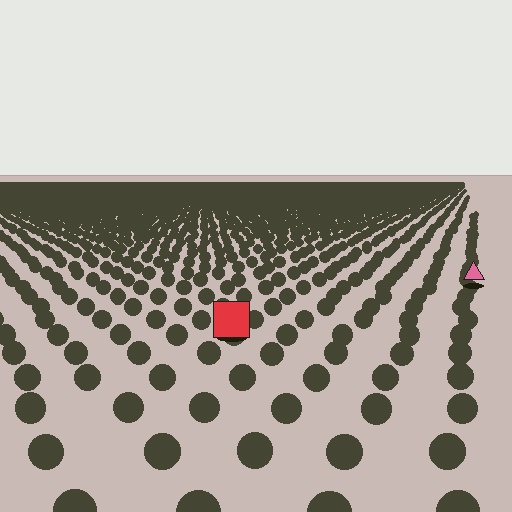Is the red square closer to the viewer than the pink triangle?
Yes. The red square is closer — you can tell from the texture gradient: the ground texture is coarser near it.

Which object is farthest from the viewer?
The pink triangle is farthest from the viewer. It appears smaller and the ground texture around it is denser.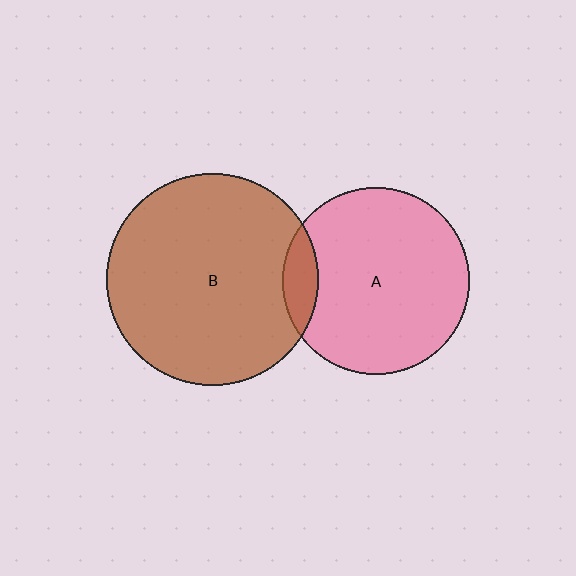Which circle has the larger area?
Circle B (brown).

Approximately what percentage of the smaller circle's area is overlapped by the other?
Approximately 10%.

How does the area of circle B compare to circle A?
Approximately 1.3 times.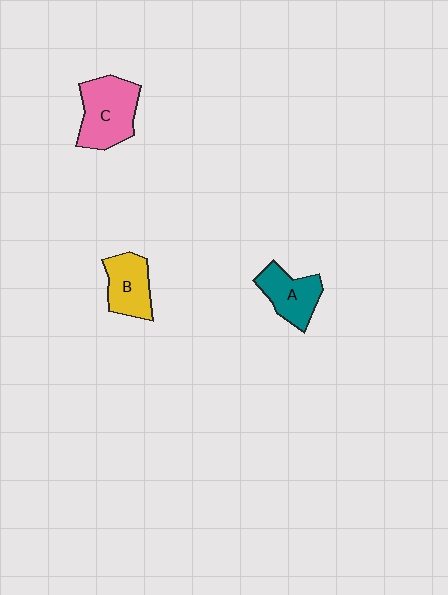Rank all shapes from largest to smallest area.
From largest to smallest: C (pink), A (teal), B (yellow).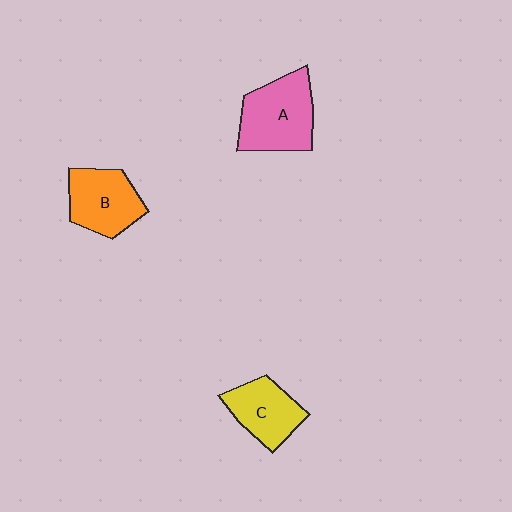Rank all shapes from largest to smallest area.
From largest to smallest: A (pink), B (orange), C (yellow).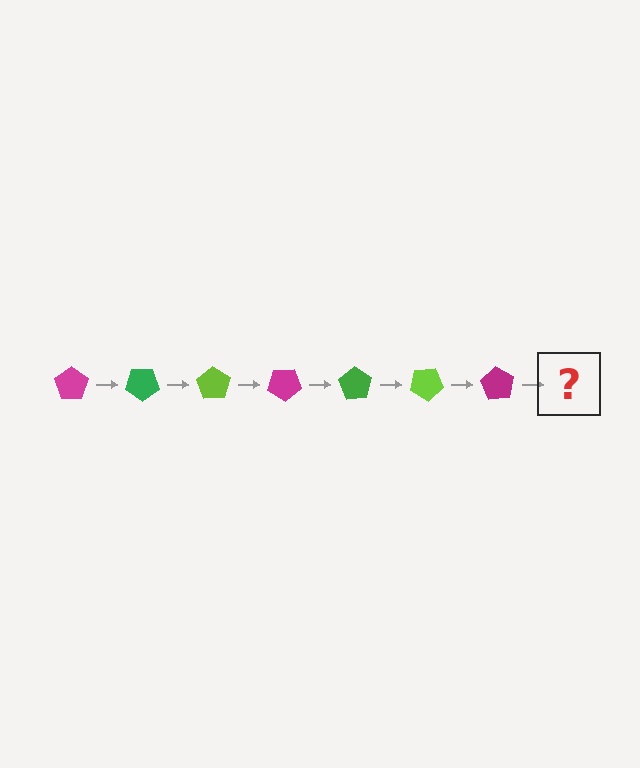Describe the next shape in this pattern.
It should be a green pentagon, rotated 245 degrees from the start.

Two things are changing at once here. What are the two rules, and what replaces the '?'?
The two rules are that it rotates 35 degrees each step and the color cycles through magenta, green, and lime. The '?' should be a green pentagon, rotated 245 degrees from the start.